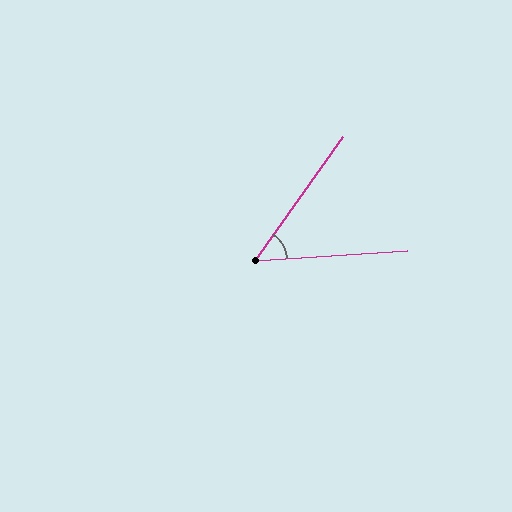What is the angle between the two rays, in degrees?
Approximately 51 degrees.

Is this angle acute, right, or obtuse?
It is acute.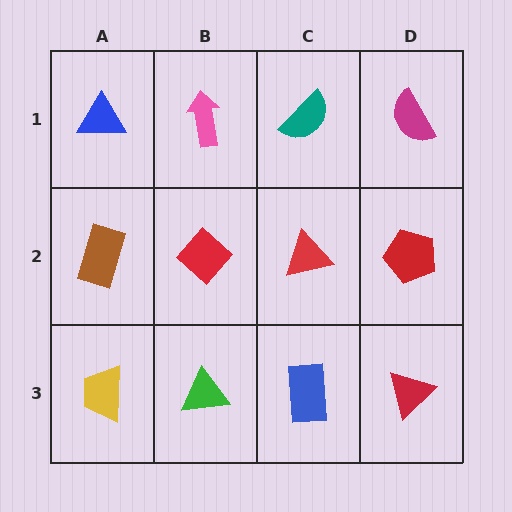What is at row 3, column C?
A blue rectangle.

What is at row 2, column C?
A red triangle.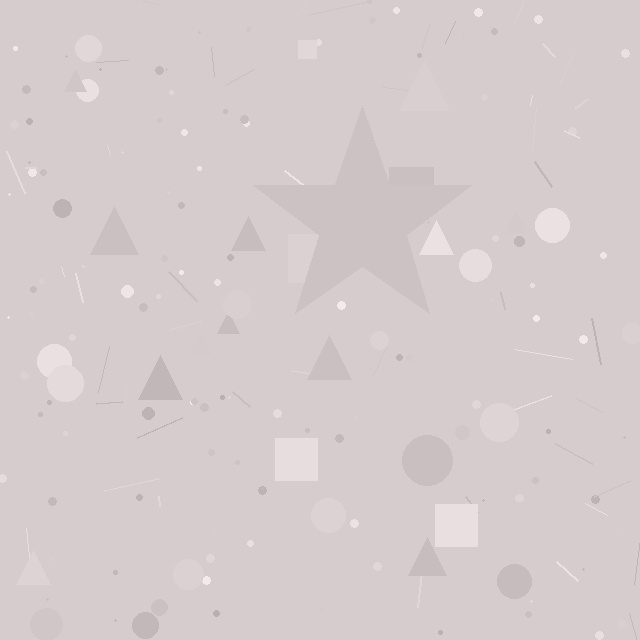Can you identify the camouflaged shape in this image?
The camouflaged shape is a star.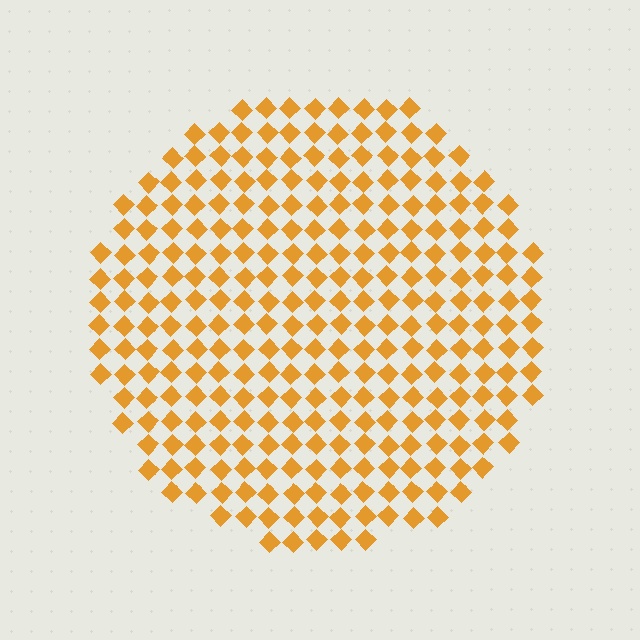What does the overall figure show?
The overall figure shows a circle.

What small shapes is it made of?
It is made of small diamonds.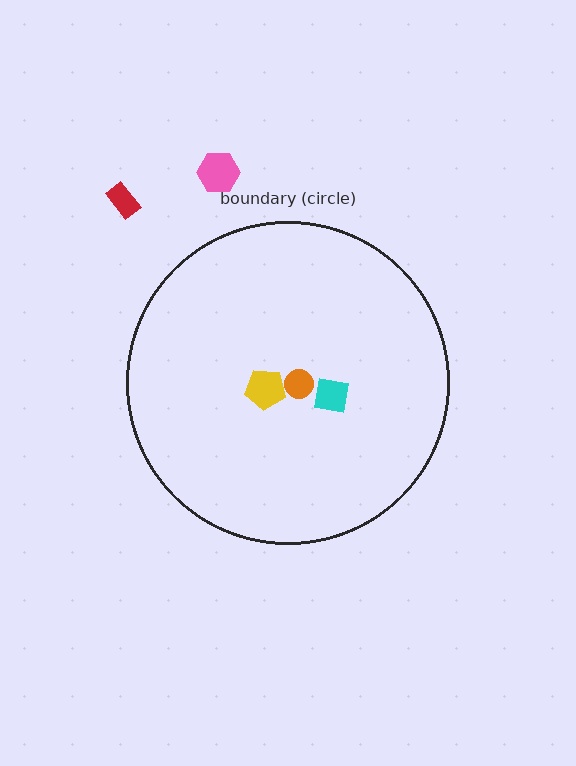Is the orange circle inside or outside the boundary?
Inside.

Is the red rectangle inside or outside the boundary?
Outside.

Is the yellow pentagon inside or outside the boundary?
Inside.